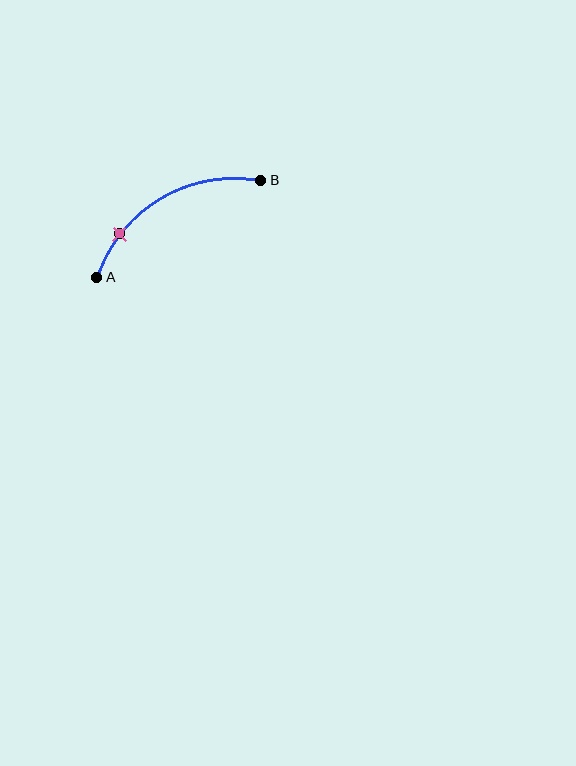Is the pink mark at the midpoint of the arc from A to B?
No. The pink mark lies on the arc but is closer to endpoint A. The arc midpoint would be at the point on the curve equidistant along the arc from both A and B.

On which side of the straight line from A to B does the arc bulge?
The arc bulges above the straight line connecting A and B.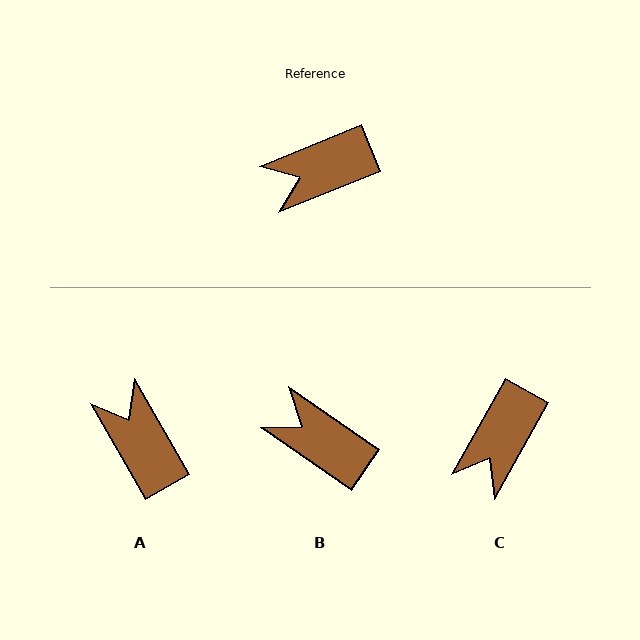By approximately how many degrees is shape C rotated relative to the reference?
Approximately 38 degrees counter-clockwise.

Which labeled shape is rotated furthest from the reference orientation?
A, about 82 degrees away.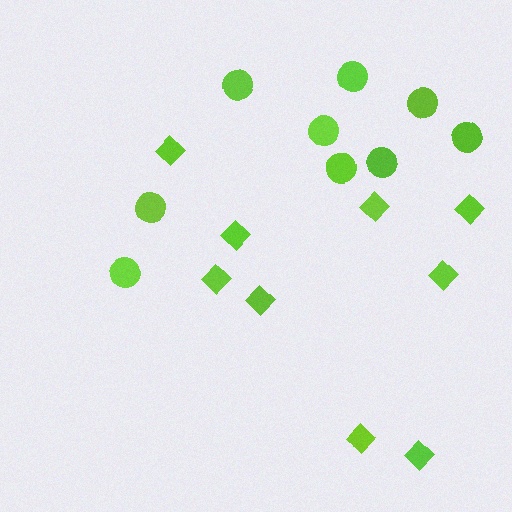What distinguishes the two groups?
There are 2 groups: one group of diamonds (9) and one group of circles (9).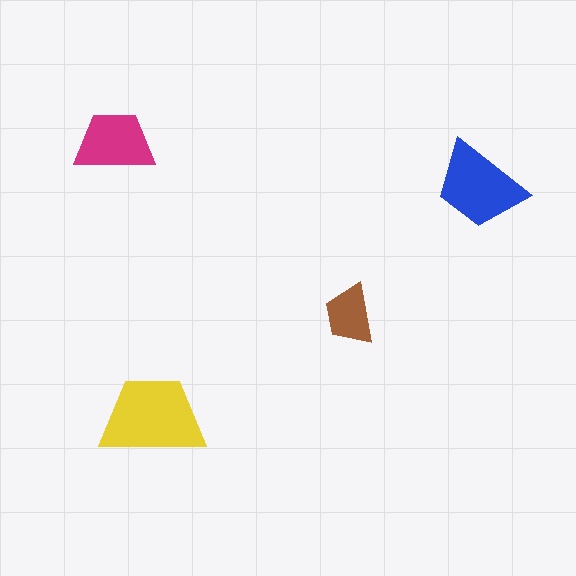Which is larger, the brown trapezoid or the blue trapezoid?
The blue one.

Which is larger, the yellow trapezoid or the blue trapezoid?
The yellow one.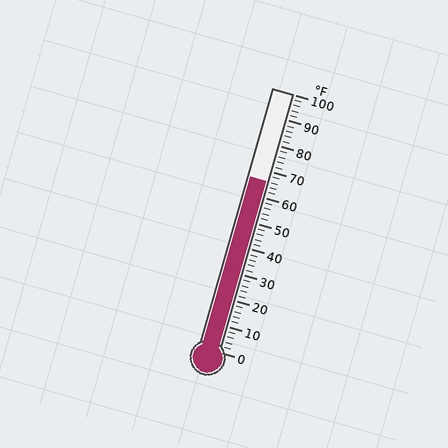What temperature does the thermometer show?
The thermometer shows approximately 66°F.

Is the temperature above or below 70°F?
The temperature is below 70°F.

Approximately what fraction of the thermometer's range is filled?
The thermometer is filled to approximately 65% of its range.